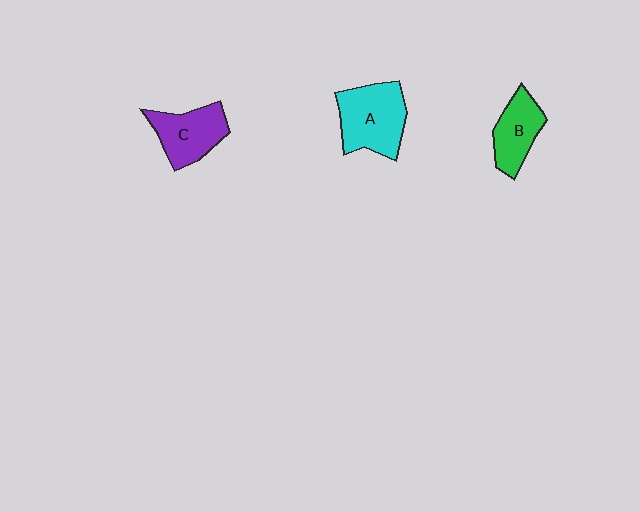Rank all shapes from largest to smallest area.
From largest to smallest: A (cyan), C (purple), B (green).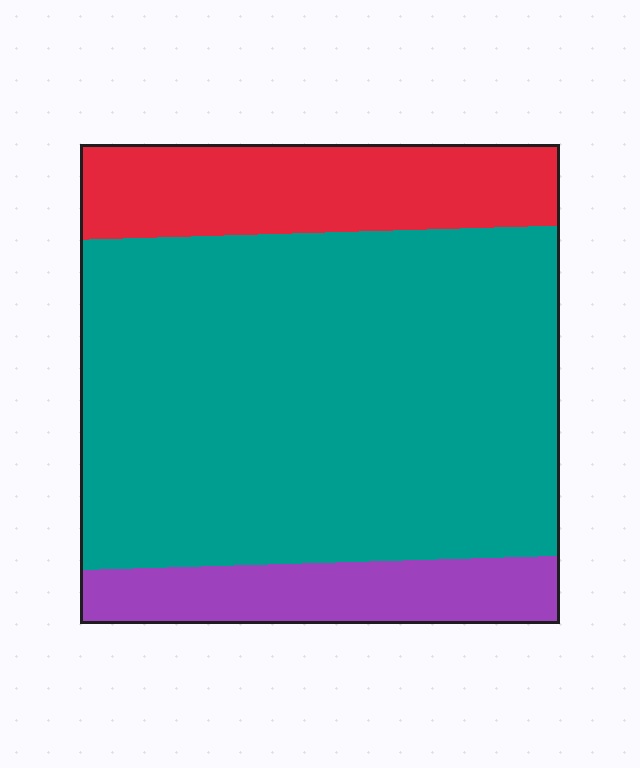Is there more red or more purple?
Red.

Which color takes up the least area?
Purple, at roughly 15%.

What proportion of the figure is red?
Red takes up about one fifth (1/5) of the figure.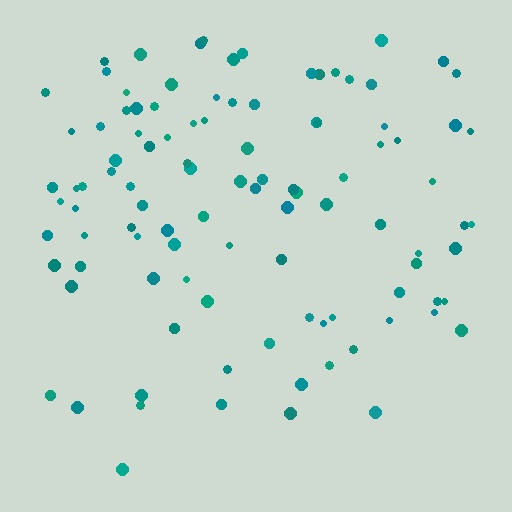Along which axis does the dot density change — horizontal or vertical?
Vertical.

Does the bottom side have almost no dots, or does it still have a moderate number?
Still a moderate number, just noticeably fewer than the top.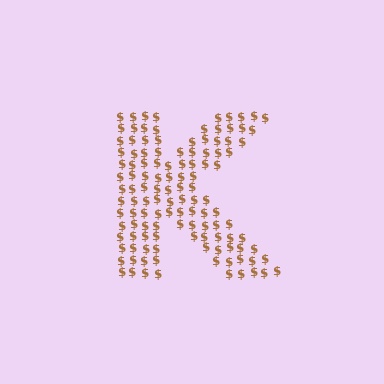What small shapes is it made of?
It is made of small dollar signs.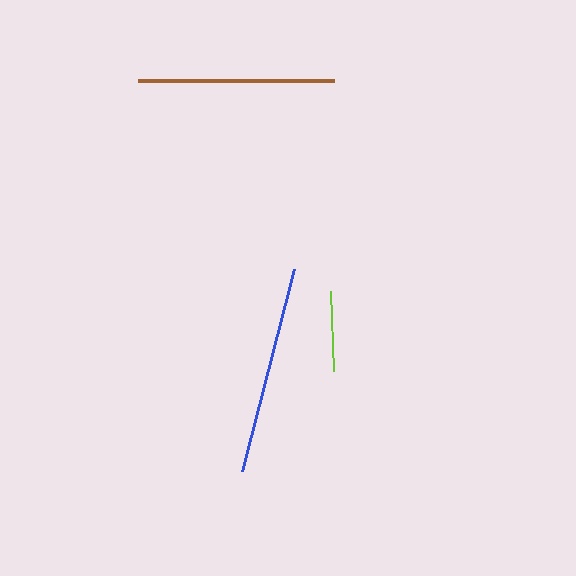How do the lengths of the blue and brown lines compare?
The blue and brown lines are approximately the same length.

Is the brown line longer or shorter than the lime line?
The brown line is longer than the lime line.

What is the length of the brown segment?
The brown segment is approximately 196 pixels long.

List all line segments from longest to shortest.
From longest to shortest: blue, brown, lime.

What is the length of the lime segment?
The lime segment is approximately 80 pixels long.